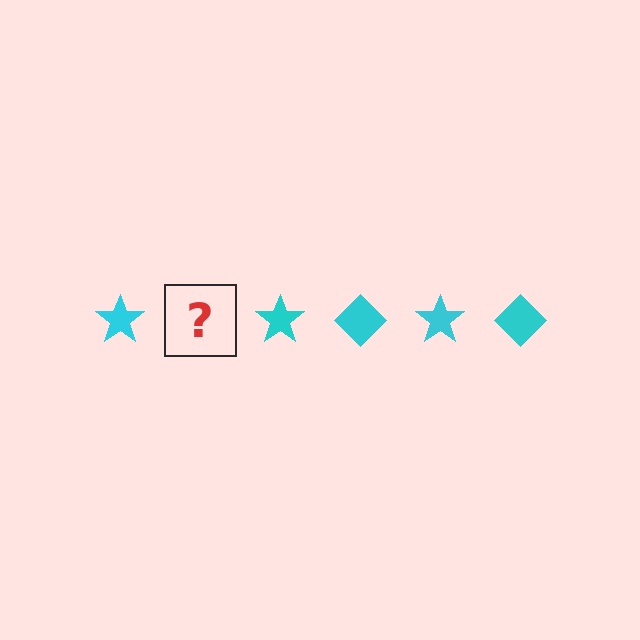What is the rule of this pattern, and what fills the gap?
The rule is that the pattern cycles through star, diamond shapes in cyan. The gap should be filled with a cyan diamond.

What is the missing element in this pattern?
The missing element is a cyan diamond.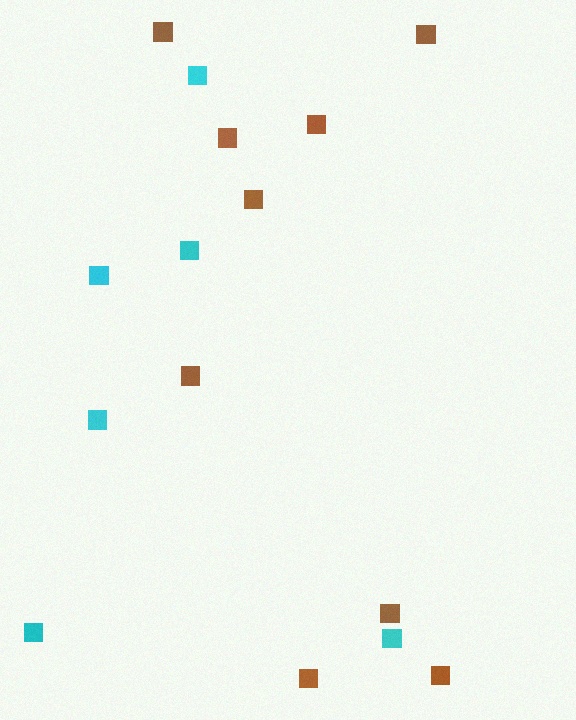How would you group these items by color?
There are 2 groups: one group of brown squares (9) and one group of cyan squares (6).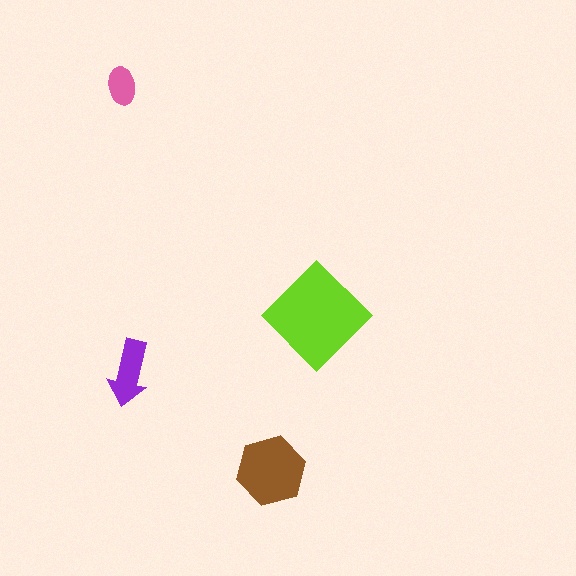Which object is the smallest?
The pink ellipse.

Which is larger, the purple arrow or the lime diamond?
The lime diamond.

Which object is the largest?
The lime diamond.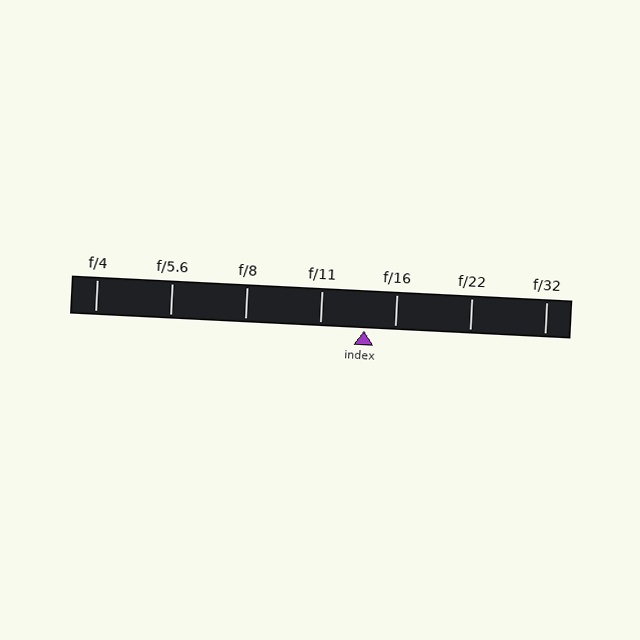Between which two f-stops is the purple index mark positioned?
The index mark is between f/11 and f/16.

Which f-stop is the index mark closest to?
The index mark is closest to f/16.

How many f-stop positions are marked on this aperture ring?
There are 7 f-stop positions marked.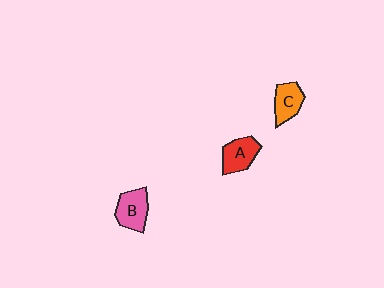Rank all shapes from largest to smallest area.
From largest to smallest: B (pink), A (red), C (orange).